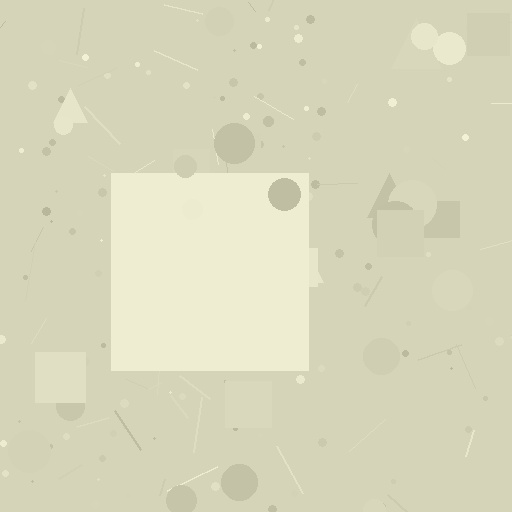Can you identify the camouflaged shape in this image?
The camouflaged shape is a square.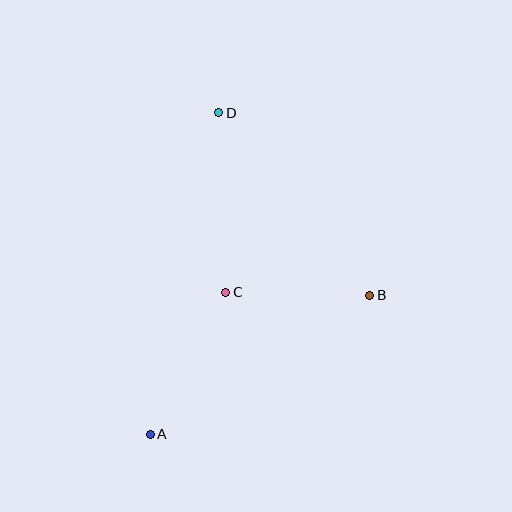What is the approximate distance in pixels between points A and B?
The distance between A and B is approximately 260 pixels.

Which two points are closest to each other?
Points B and C are closest to each other.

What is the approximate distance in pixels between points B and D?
The distance between B and D is approximately 237 pixels.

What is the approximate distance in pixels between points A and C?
The distance between A and C is approximately 161 pixels.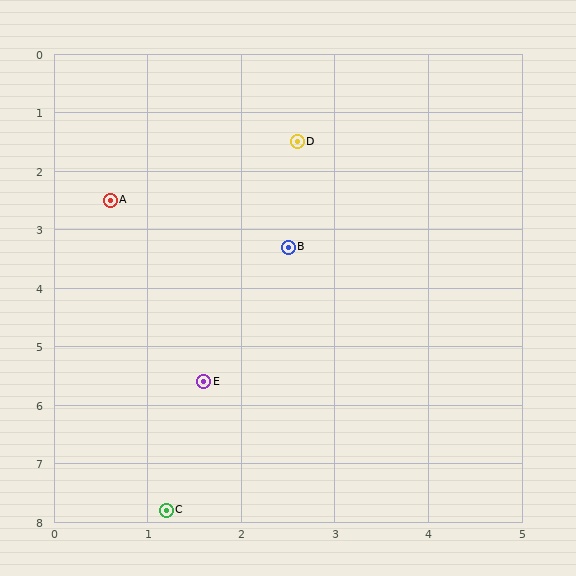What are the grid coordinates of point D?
Point D is at approximately (2.6, 1.5).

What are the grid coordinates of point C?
Point C is at approximately (1.2, 7.8).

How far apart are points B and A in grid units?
Points B and A are about 2.1 grid units apart.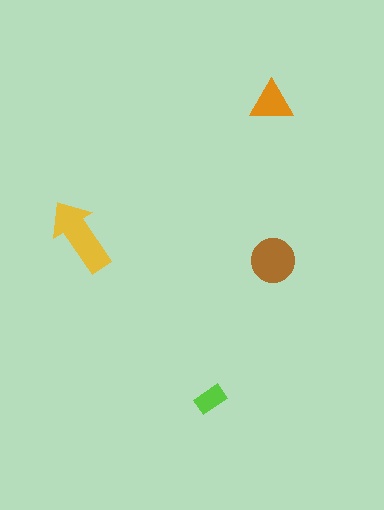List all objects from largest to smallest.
The yellow arrow, the brown circle, the orange triangle, the lime rectangle.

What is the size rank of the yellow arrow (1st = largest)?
1st.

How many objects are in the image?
There are 4 objects in the image.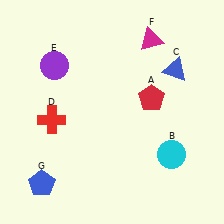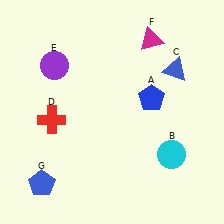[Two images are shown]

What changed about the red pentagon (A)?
In Image 1, A is red. In Image 2, it changed to blue.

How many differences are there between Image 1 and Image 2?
There is 1 difference between the two images.